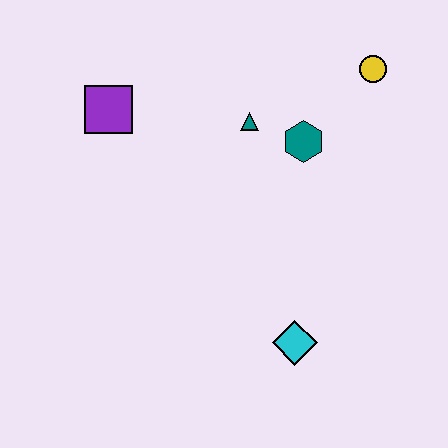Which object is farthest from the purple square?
The cyan diamond is farthest from the purple square.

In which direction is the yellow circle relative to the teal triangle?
The yellow circle is to the right of the teal triangle.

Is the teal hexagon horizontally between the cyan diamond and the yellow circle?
Yes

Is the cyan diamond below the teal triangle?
Yes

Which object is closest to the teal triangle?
The teal hexagon is closest to the teal triangle.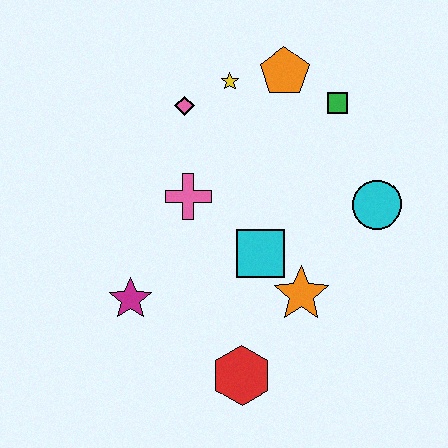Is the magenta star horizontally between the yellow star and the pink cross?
No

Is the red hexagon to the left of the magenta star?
No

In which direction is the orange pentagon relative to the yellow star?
The orange pentagon is to the right of the yellow star.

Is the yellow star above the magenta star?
Yes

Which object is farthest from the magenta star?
The green square is farthest from the magenta star.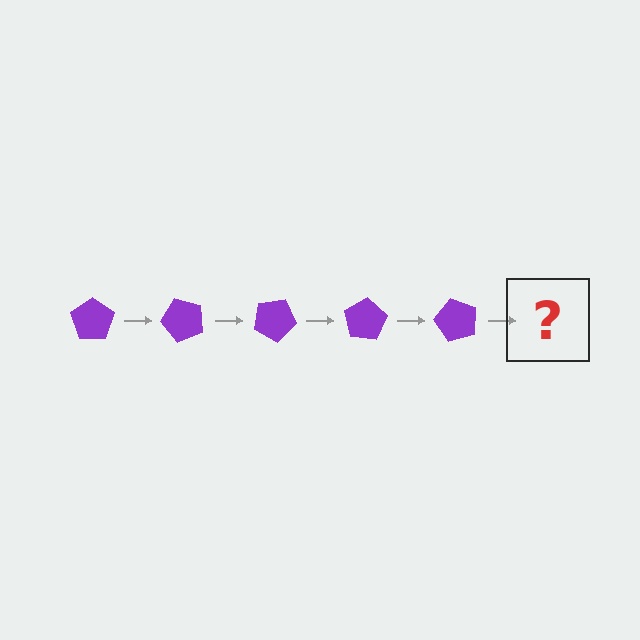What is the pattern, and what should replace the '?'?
The pattern is that the pentagon rotates 50 degrees each step. The '?' should be a purple pentagon rotated 250 degrees.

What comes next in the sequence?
The next element should be a purple pentagon rotated 250 degrees.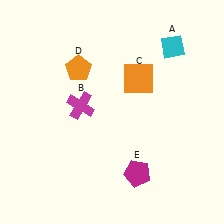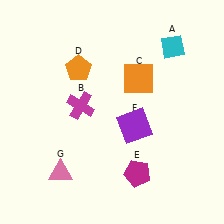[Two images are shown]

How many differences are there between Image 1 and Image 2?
There are 2 differences between the two images.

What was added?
A purple square (F), a pink triangle (G) were added in Image 2.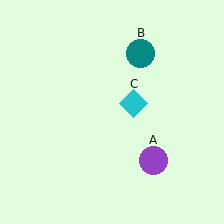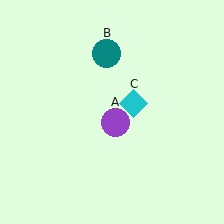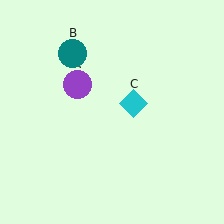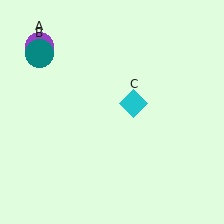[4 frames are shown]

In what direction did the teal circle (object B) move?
The teal circle (object B) moved left.